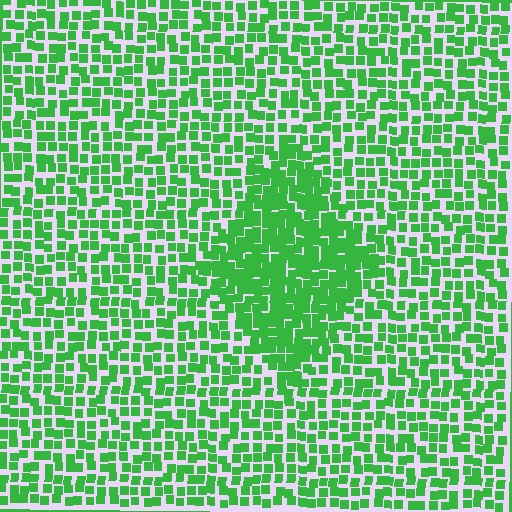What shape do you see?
I see a diamond.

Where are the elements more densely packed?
The elements are more densely packed inside the diamond boundary.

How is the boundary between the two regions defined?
The boundary is defined by a change in element density (approximately 1.7x ratio). All elements are the same color, size, and shape.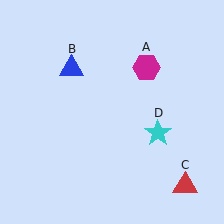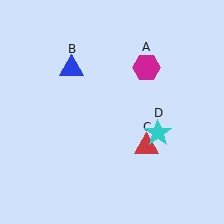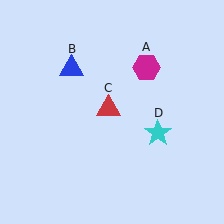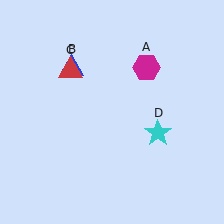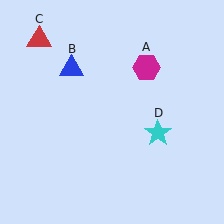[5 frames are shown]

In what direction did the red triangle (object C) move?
The red triangle (object C) moved up and to the left.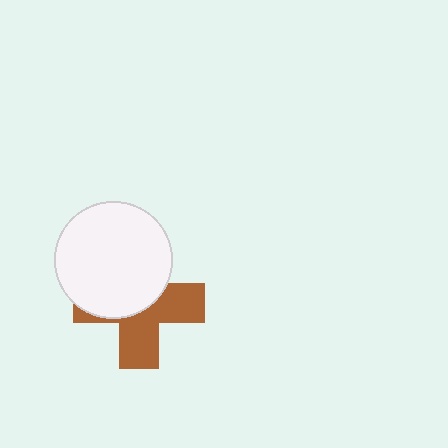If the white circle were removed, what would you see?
You would see the complete brown cross.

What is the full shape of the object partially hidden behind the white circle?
The partially hidden object is a brown cross.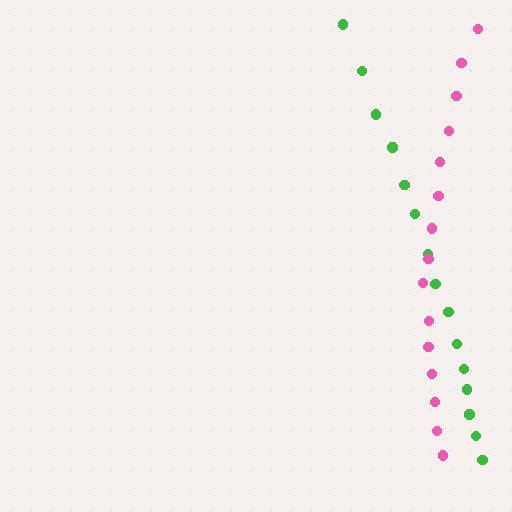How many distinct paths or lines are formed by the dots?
There are 2 distinct paths.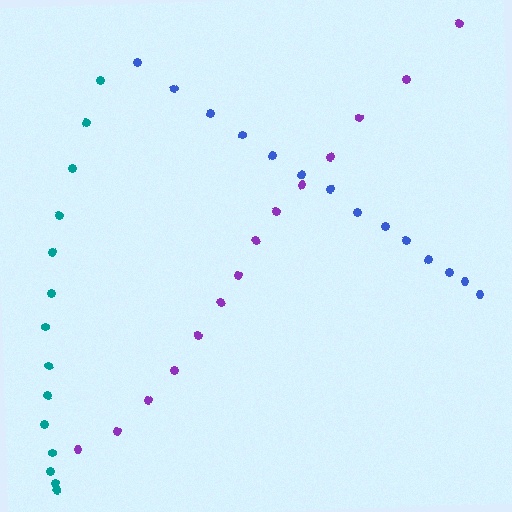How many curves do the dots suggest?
There are 3 distinct paths.